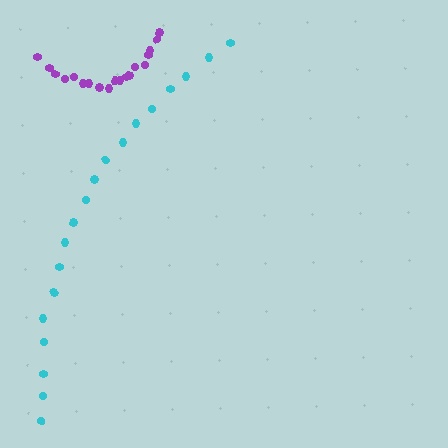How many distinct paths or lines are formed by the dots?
There are 2 distinct paths.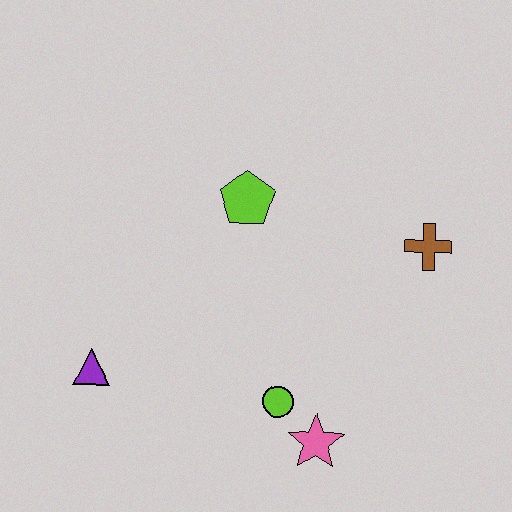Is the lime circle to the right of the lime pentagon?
Yes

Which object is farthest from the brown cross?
The purple triangle is farthest from the brown cross.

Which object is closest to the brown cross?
The lime pentagon is closest to the brown cross.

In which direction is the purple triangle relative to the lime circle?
The purple triangle is to the left of the lime circle.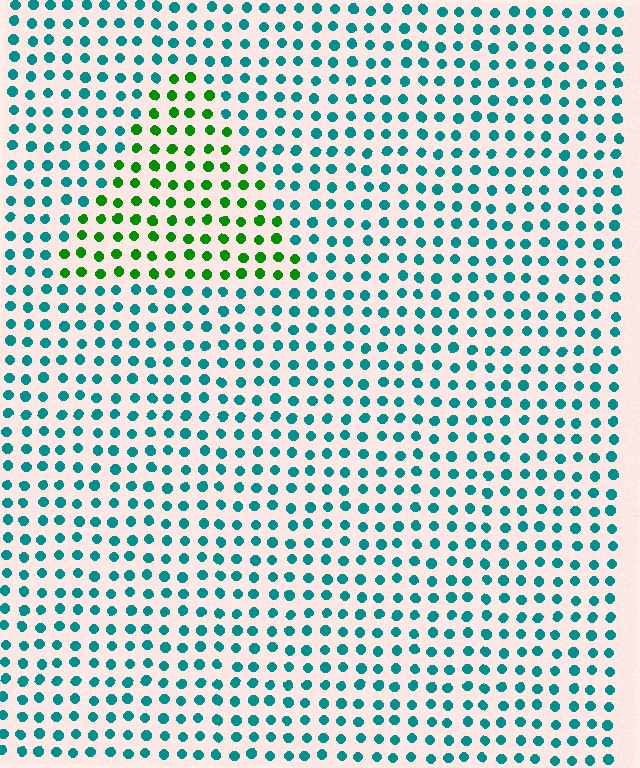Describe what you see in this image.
The image is filled with small teal elements in a uniform arrangement. A triangle-shaped region is visible where the elements are tinted to a slightly different hue, forming a subtle color boundary.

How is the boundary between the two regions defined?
The boundary is defined purely by a slight shift in hue (about 57 degrees). Spacing, size, and orientation are identical on both sides.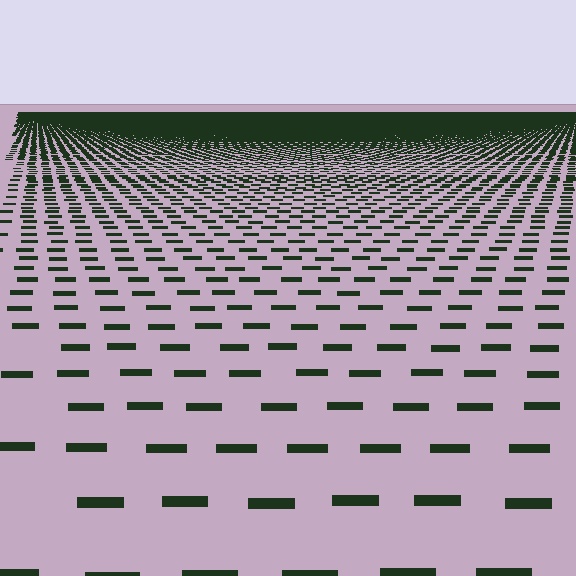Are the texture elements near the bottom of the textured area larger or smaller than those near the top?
Larger. Near the bottom, elements are closer to the viewer and appear at a bigger on-screen size.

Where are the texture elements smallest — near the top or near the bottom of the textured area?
Near the top.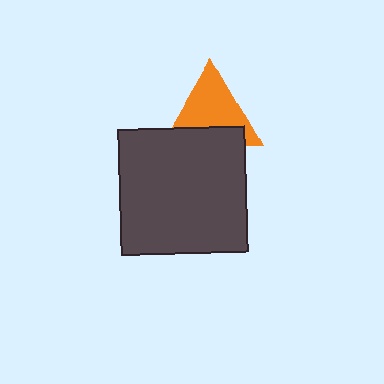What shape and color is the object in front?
The object in front is a dark gray square.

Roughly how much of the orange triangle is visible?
Most of it is visible (roughly 65%).